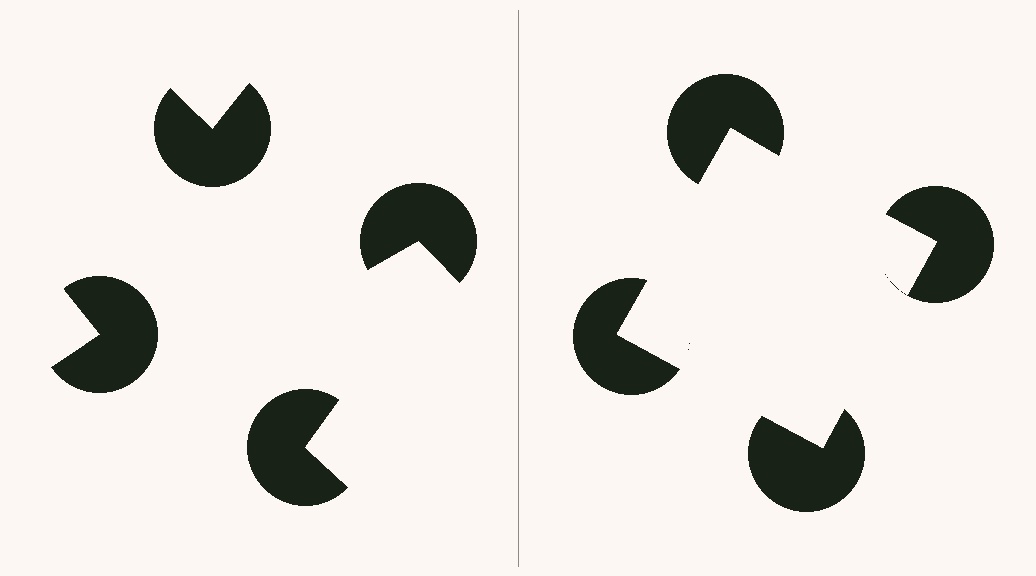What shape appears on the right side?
An illusory square.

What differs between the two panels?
The pac-man discs are positioned identically on both sides; only the wedge orientations differ. On the right they align to a square; on the left they are misaligned.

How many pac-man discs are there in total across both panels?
8 — 4 on each side.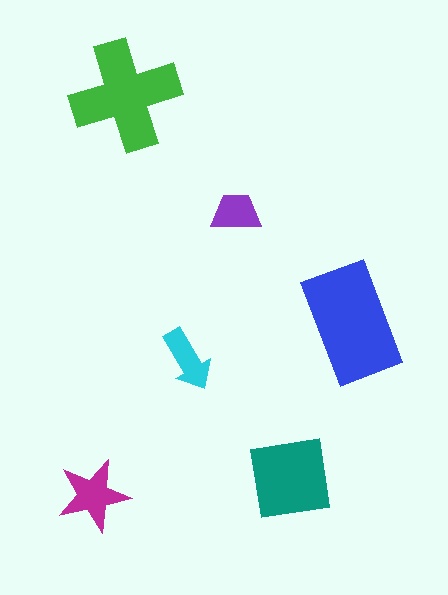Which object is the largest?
The blue rectangle.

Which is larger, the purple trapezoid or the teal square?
The teal square.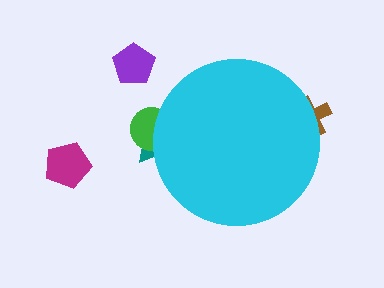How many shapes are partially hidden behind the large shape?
3 shapes are partially hidden.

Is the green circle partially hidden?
Yes, the green circle is partially hidden behind the cyan circle.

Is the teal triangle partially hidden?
Yes, the teal triangle is partially hidden behind the cyan circle.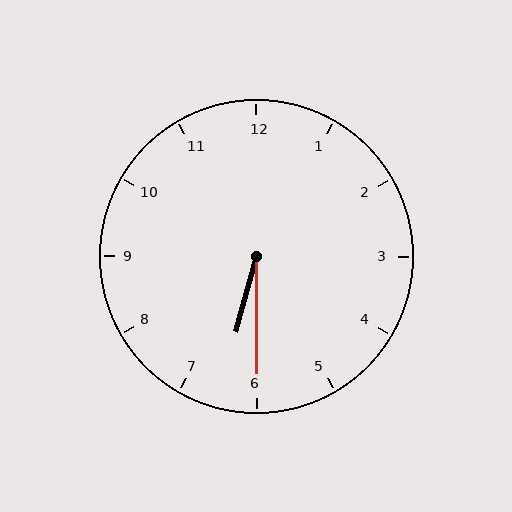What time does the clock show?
6:30.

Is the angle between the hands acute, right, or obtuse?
It is acute.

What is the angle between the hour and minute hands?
Approximately 15 degrees.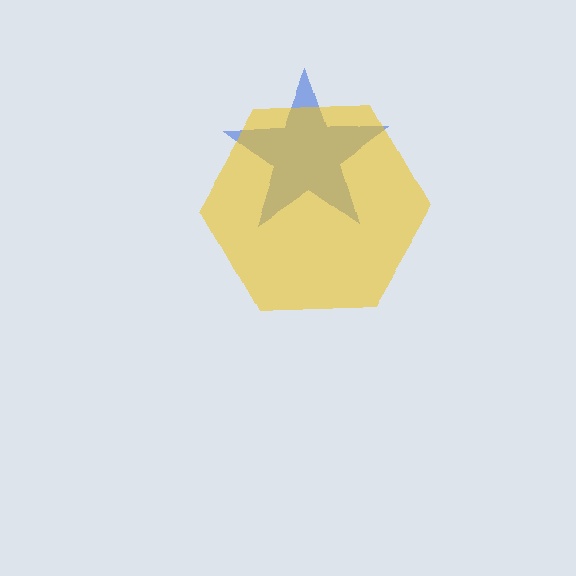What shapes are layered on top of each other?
The layered shapes are: a blue star, a yellow hexagon.